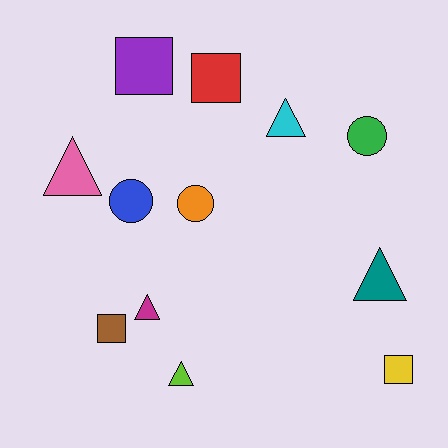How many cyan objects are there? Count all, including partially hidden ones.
There is 1 cyan object.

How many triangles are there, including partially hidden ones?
There are 5 triangles.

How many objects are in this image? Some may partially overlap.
There are 12 objects.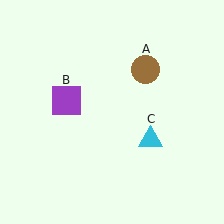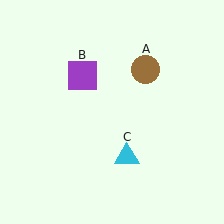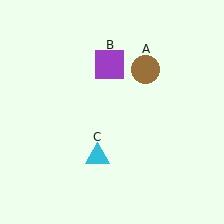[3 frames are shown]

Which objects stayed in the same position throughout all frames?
Brown circle (object A) remained stationary.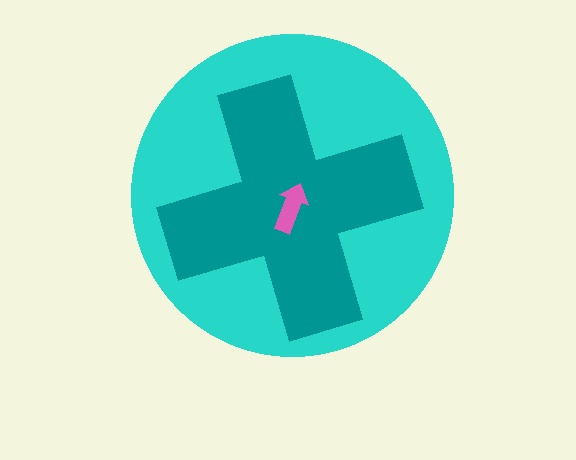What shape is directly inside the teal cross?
The pink arrow.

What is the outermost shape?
The cyan circle.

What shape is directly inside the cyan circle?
The teal cross.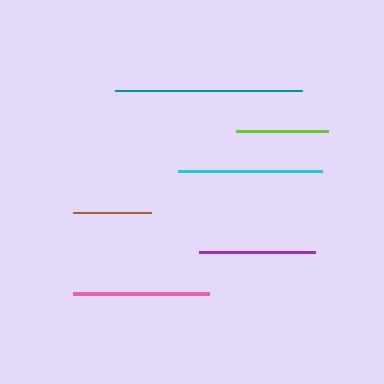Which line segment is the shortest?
The brown line is the shortest at approximately 78 pixels.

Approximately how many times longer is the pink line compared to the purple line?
The pink line is approximately 1.2 times the length of the purple line.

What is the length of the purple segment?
The purple segment is approximately 116 pixels long.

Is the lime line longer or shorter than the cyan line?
The cyan line is longer than the lime line.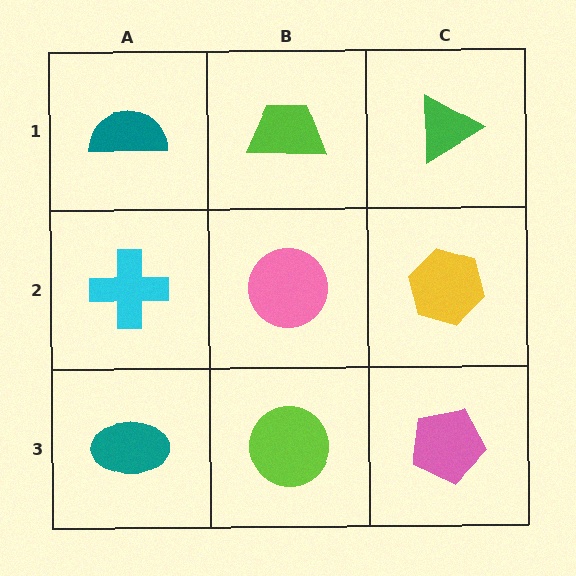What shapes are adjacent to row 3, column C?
A yellow hexagon (row 2, column C), a lime circle (row 3, column B).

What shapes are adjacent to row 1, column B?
A pink circle (row 2, column B), a teal semicircle (row 1, column A), a green triangle (row 1, column C).